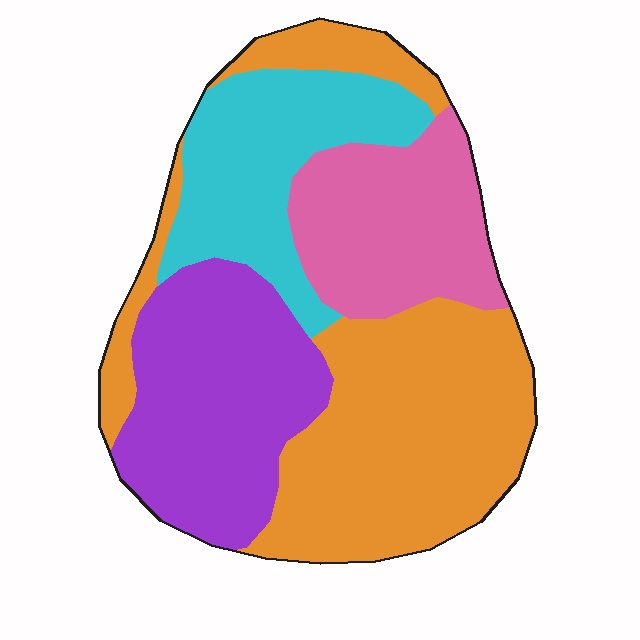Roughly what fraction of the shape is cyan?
Cyan covers roughly 20% of the shape.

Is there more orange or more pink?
Orange.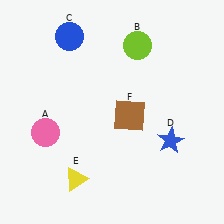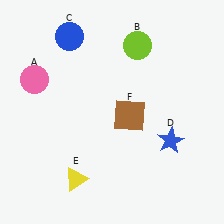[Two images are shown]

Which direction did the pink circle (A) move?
The pink circle (A) moved up.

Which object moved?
The pink circle (A) moved up.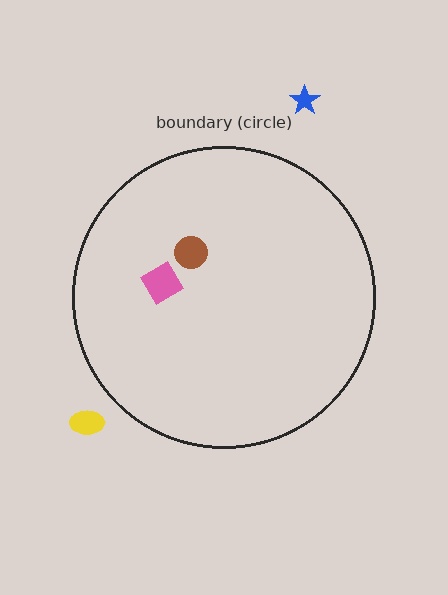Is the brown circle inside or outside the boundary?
Inside.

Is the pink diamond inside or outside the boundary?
Inside.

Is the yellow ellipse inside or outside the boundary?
Outside.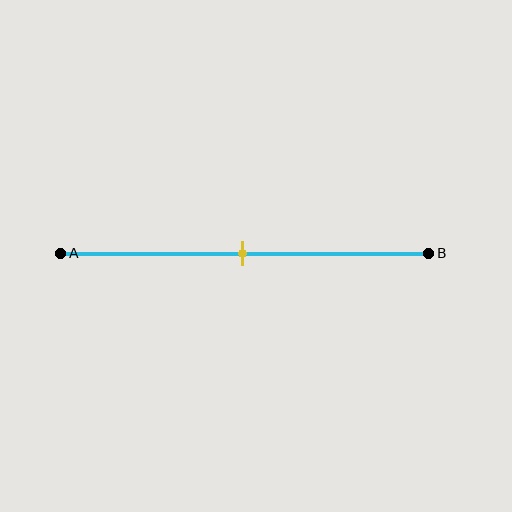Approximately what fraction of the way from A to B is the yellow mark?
The yellow mark is approximately 50% of the way from A to B.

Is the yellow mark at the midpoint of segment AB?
Yes, the mark is approximately at the midpoint.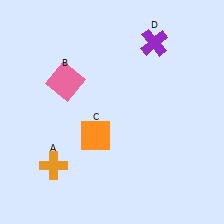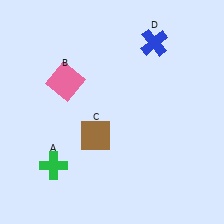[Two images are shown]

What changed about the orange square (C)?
In Image 1, C is orange. In Image 2, it changed to brown.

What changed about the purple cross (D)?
In Image 1, D is purple. In Image 2, it changed to blue.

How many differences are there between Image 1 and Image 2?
There are 3 differences between the two images.